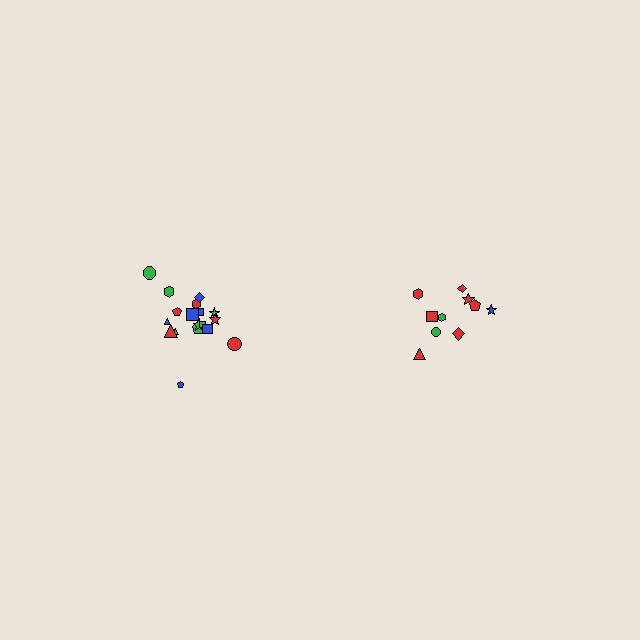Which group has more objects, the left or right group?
The left group.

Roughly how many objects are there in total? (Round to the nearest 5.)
Roughly 30 objects in total.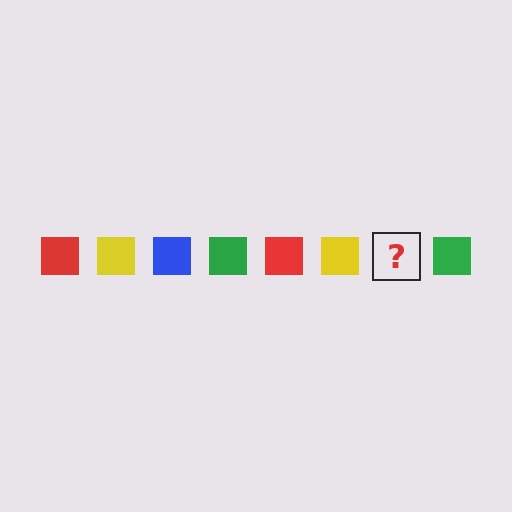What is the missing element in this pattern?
The missing element is a blue square.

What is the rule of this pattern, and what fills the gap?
The rule is that the pattern cycles through red, yellow, blue, green squares. The gap should be filled with a blue square.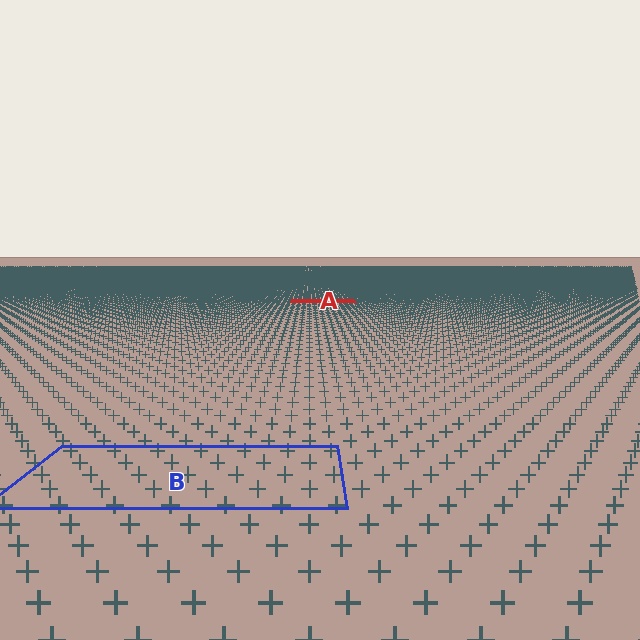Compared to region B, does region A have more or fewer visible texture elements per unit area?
Region A has more texture elements per unit area — they are packed more densely because it is farther away.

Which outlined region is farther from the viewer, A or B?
Region A is farther from the viewer — the texture elements inside it appear smaller and more densely packed.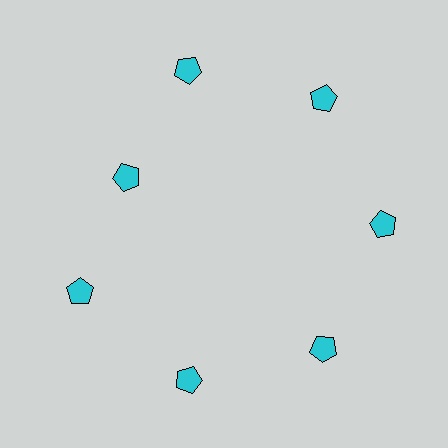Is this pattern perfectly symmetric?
No. The 7 cyan pentagons are arranged in a ring, but one element near the 10 o'clock position is pulled inward toward the center, breaking the 7-fold rotational symmetry.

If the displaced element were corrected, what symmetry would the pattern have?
It would have 7-fold rotational symmetry — the pattern would map onto itself every 51 degrees.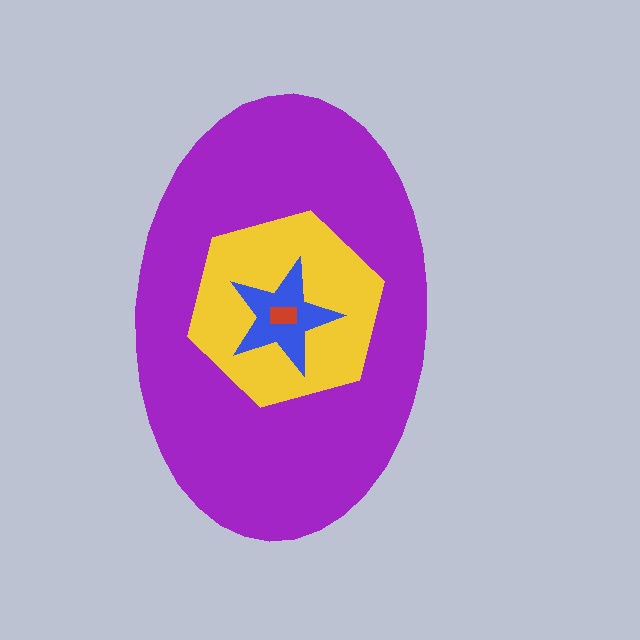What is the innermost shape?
The red rectangle.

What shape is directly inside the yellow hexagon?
The blue star.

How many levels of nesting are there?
4.